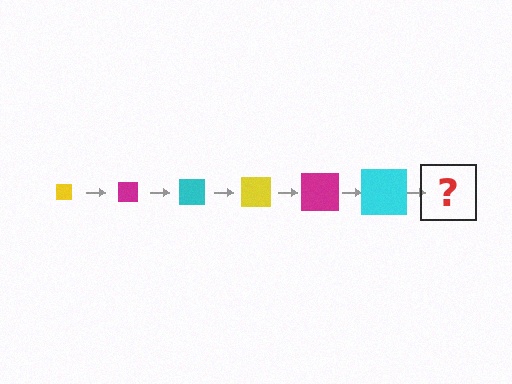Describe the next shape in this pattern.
It should be a yellow square, larger than the previous one.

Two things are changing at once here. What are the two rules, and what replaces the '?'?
The two rules are that the square grows larger each step and the color cycles through yellow, magenta, and cyan. The '?' should be a yellow square, larger than the previous one.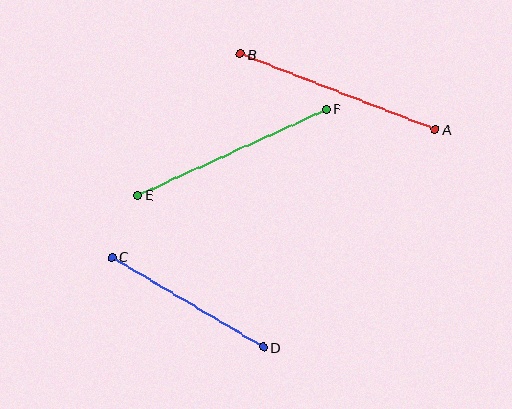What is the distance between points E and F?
The distance is approximately 207 pixels.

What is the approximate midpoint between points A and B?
The midpoint is at approximately (338, 92) pixels.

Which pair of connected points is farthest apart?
Points A and B are farthest apart.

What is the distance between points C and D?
The distance is approximately 176 pixels.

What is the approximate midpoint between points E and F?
The midpoint is at approximately (232, 152) pixels.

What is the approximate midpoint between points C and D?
The midpoint is at approximately (187, 302) pixels.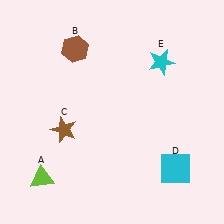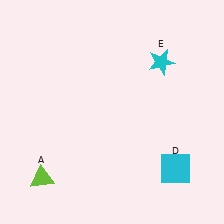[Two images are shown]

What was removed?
The brown star (C), the brown hexagon (B) were removed in Image 2.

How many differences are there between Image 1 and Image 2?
There are 2 differences between the two images.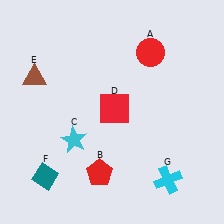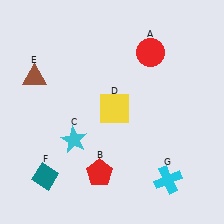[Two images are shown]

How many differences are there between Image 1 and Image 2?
There is 1 difference between the two images.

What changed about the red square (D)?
In Image 1, D is red. In Image 2, it changed to yellow.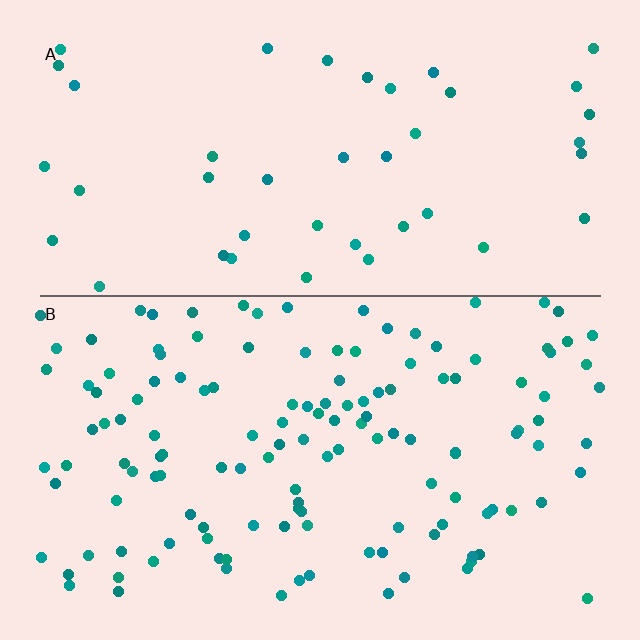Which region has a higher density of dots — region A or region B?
B (the bottom).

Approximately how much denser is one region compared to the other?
Approximately 3.2× — region B over region A.